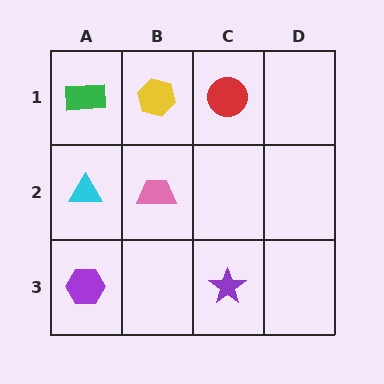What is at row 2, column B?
A pink trapezoid.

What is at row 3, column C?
A purple star.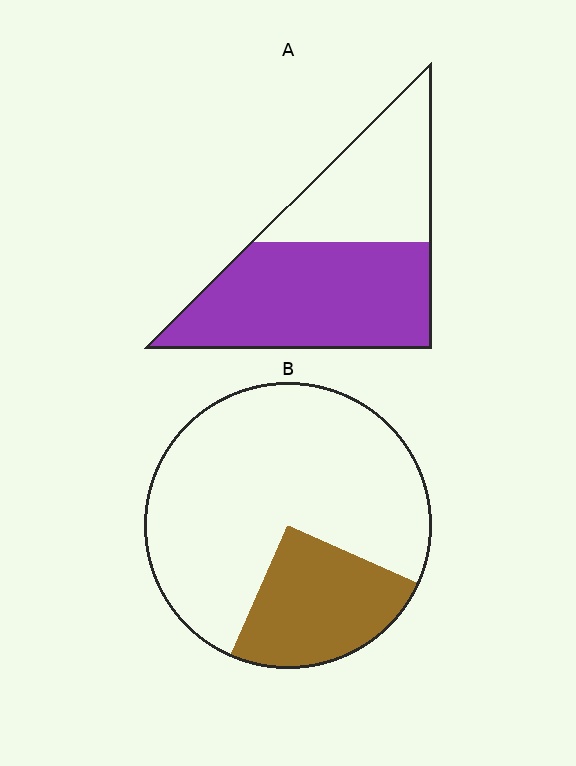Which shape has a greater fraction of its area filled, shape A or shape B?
Shape A.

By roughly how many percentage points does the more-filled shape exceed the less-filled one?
By roughly 35 percentage points (A over B).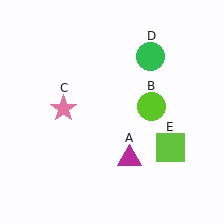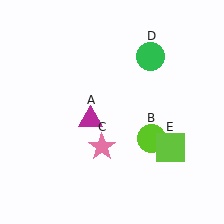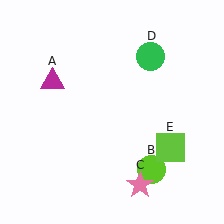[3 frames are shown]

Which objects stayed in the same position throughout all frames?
Green circle (object D) and lime square (object E) remained stationary.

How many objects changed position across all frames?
3 objects changed position: magenta triangle (object A), lime circle (object B), pink star (object C).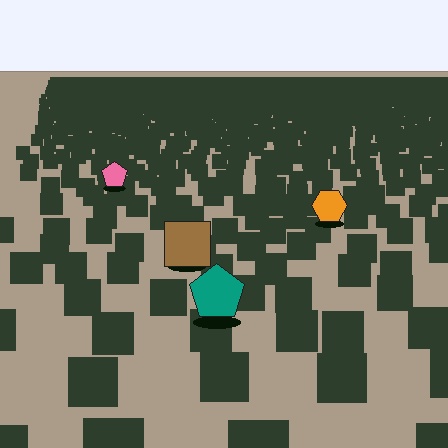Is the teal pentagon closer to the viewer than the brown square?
Yes. The teal pentagon is closer — you can tell from the texture gradient: the ground texture is coarser near it.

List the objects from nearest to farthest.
From nearest to farthest: the teal pentagon, the brown square, the orange hexagon, the pink pentagon.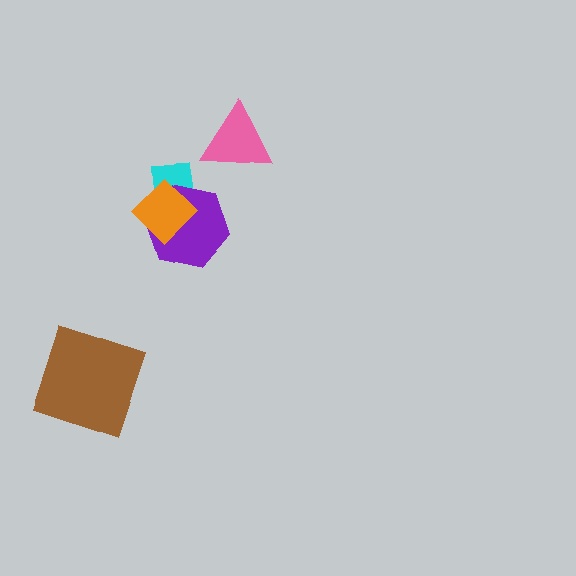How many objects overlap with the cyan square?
2 objects overlap with the cyan square.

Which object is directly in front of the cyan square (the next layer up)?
The purple hexagon is directly in front of the cyan square.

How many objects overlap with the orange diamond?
2 objects overlap with the orange diamond.